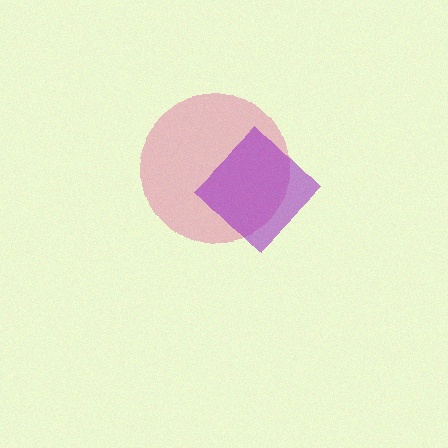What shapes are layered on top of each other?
The layered shapes are: a pink circle, a purple diamond.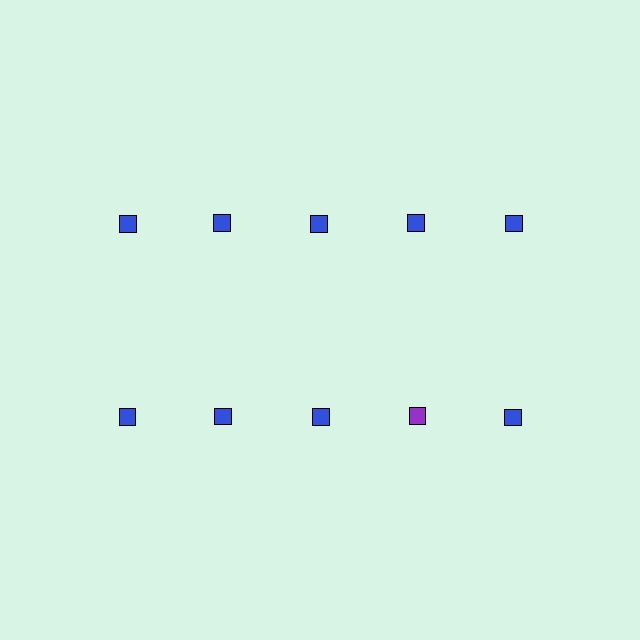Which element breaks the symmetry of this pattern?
The purple square in the second row, second from right column breaks the symmetry. All other shapes are blue squares.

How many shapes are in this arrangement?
There are 10 shapes arranged in a grid pattern.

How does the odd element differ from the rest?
It has a different color: purple instead of blue.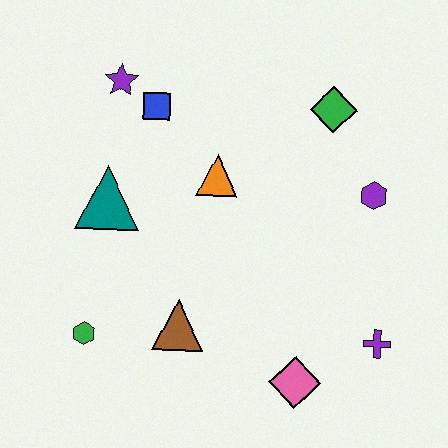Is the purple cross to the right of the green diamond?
Yes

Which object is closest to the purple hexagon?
The green diamond is closest to the purple hexagon.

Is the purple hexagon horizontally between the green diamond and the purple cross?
Yes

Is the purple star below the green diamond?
No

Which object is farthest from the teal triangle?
The purple cross is farthest from the teal triangle.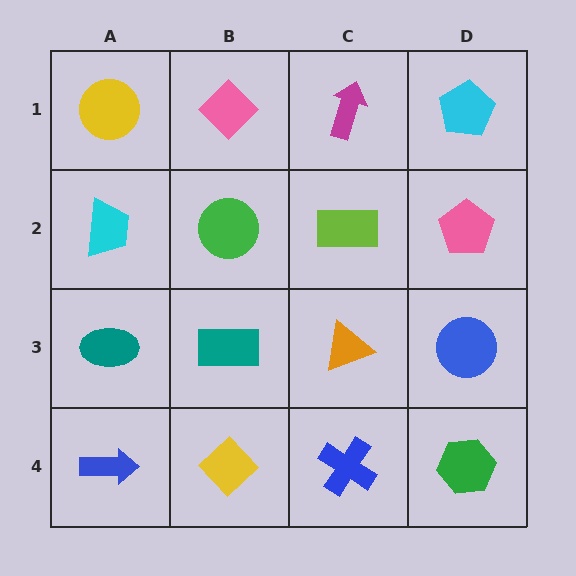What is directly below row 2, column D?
A blue circle.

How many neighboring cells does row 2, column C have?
4.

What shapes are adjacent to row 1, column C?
A lime rectangle (row 2, column C), a pink diamond (row 1, column B), a cyan pentagon (row 1, column D).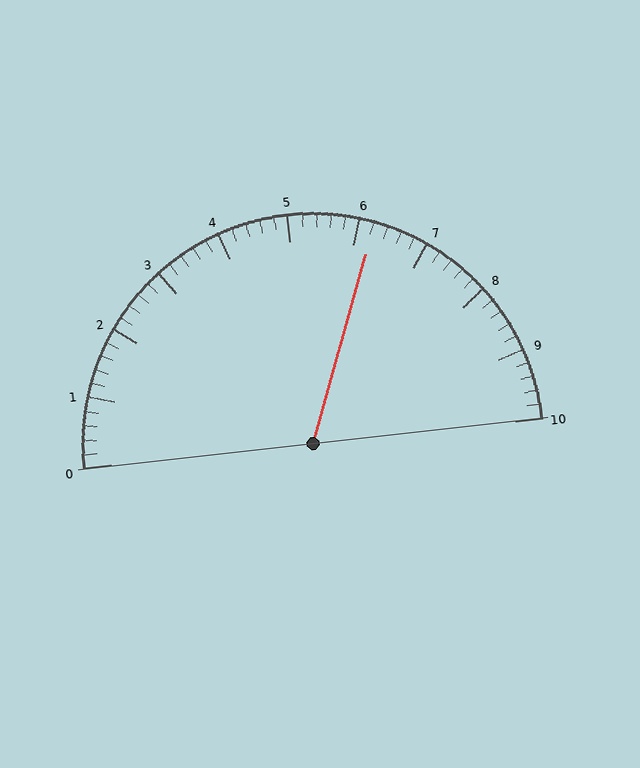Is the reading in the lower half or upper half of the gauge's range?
The reading is in the upper half of the range (0 to 10).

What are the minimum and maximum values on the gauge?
The gauge ranges from 0 to 10.